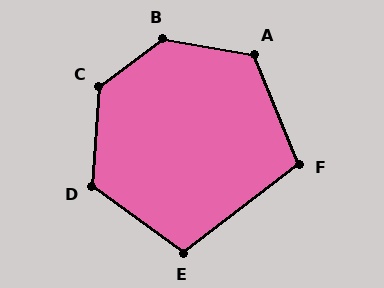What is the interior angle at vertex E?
Approximately 107 degrees (obtuse).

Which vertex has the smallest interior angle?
F, at approximately 105 degrees.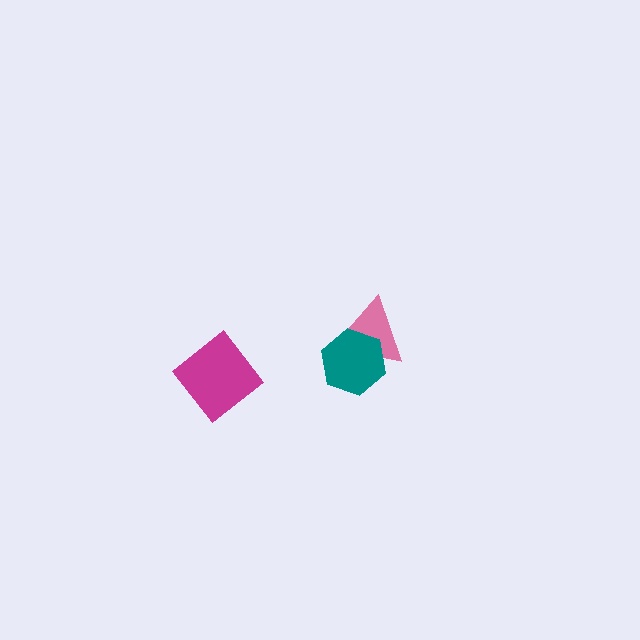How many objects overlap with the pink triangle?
1 object overlaps with the pink triangle.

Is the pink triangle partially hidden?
Yes, it is partially covered by another shape.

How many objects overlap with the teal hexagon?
1 object overlaps with the teal hexagon.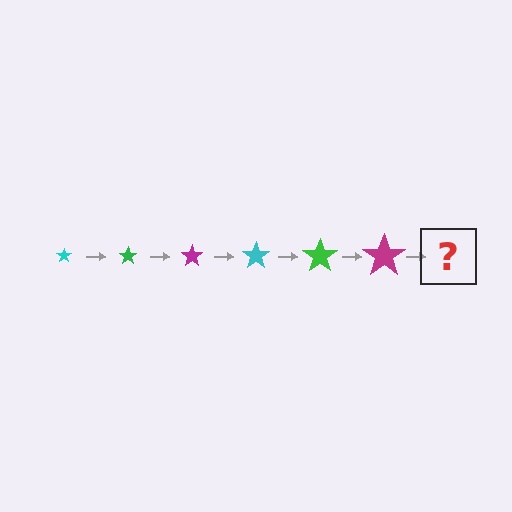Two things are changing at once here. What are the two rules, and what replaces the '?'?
The two rules are that the star grows larger each step and the color cycles through cyan, green, and magenta. The '?' should be a cyan star, larger than the previous one.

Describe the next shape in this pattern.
It should be a cyan star, larger than the previous one.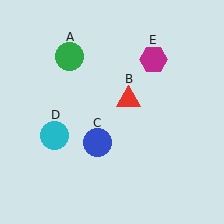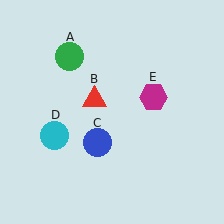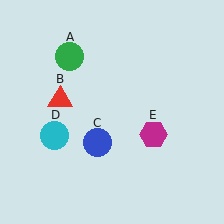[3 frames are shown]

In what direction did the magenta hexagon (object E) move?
The magenta hexagon (object E) moved down.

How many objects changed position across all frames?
2 objects changed position: red triangle (object B), magenta hexagon (object E).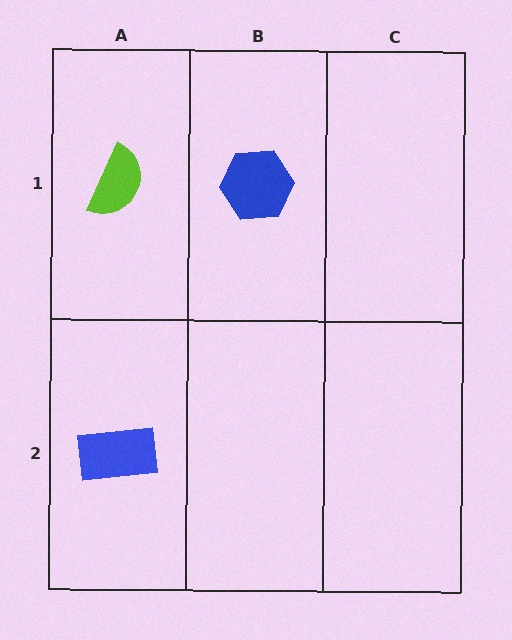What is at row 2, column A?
A blue rectangle.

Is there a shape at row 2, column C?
No, that cell is empty.